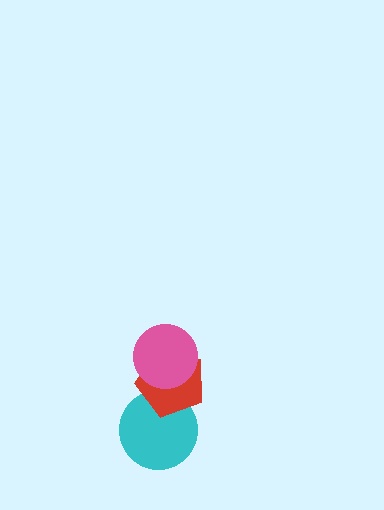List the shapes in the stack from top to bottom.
From top to bottom: the pink circle, the red pentagon, the cyan circle.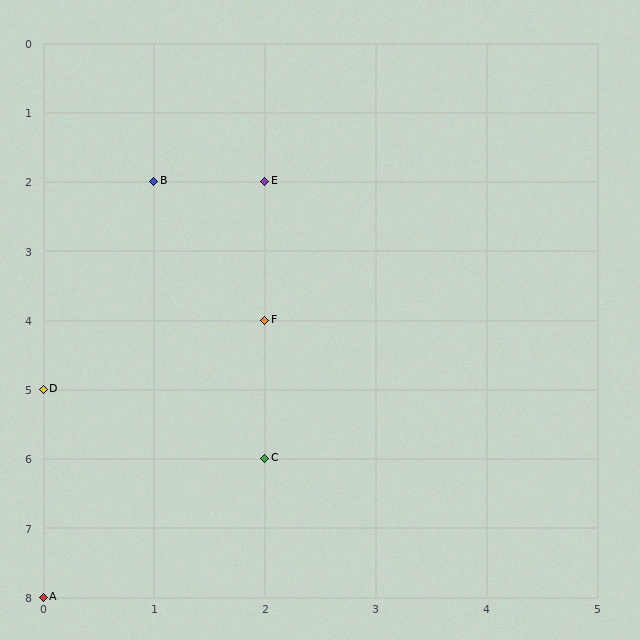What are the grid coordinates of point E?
Point E is at grid coordinates (2, 2).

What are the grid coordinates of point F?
Point F is at grid coordinates (2, 4).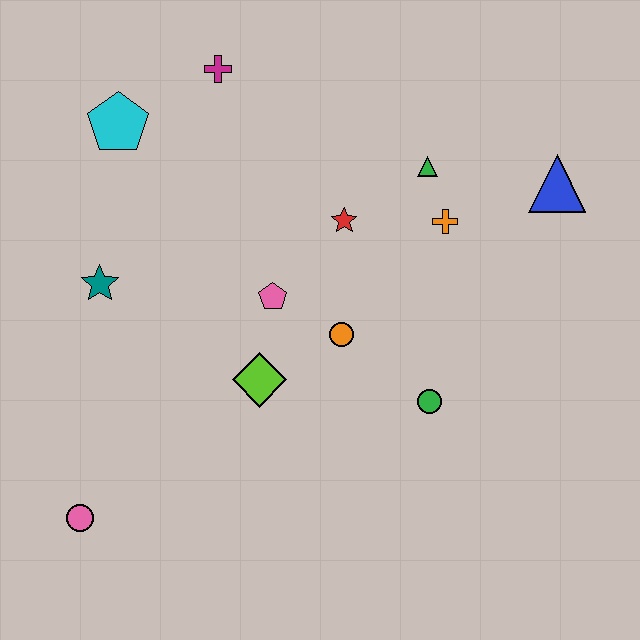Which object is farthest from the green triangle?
The pink circle is farthest from the green triangle.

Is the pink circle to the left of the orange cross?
Yes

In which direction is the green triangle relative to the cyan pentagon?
The green triangle is to the right of the cyan pentagon.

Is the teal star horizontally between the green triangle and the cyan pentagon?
No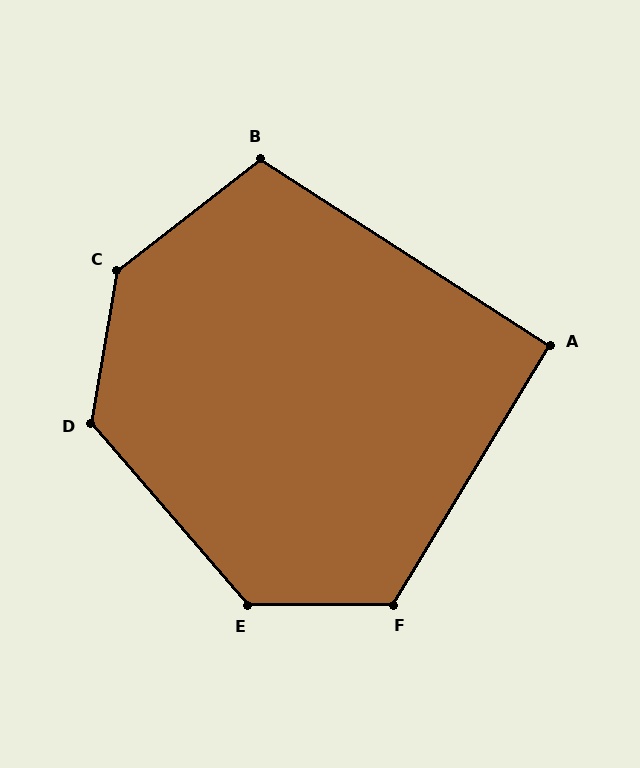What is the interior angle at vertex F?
Approximately 121 degrees (obtuse).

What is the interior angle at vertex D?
Approximately 129 degrees (obtuse).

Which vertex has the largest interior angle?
C, at approximately 138 degrees.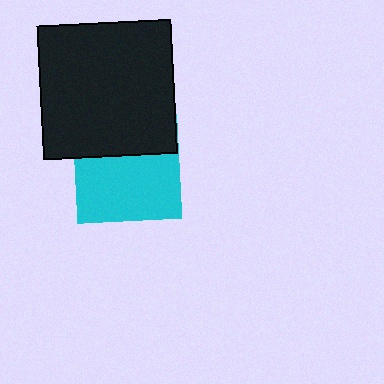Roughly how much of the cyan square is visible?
About half of it is visible (roughly 62%).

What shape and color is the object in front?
The object in front is a black square.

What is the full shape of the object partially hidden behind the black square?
The partially hidden object is a cyan square.